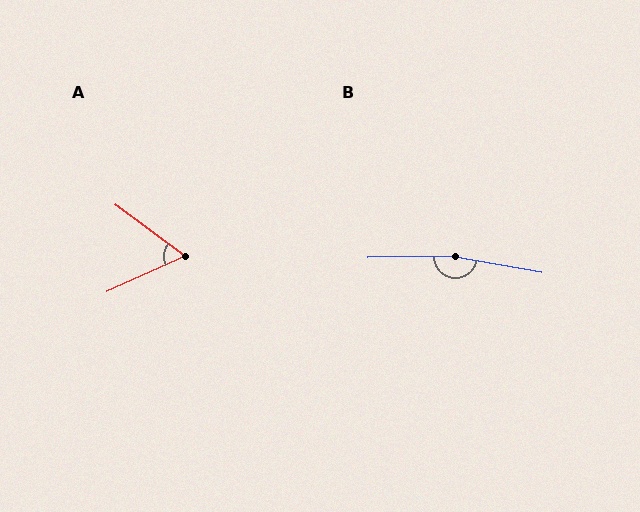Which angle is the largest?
B, at approximately 168 degrees.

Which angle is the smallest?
A, at approximately 61 degrees.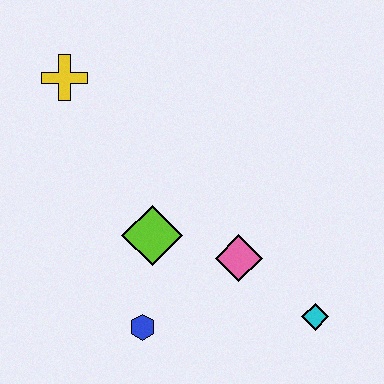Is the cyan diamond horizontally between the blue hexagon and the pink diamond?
No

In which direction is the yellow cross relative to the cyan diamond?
The yellow cross is to the left of the cyan diamond.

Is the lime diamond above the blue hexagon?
Yes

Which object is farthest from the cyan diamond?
The yellow cross is farthest from the cyan diamond.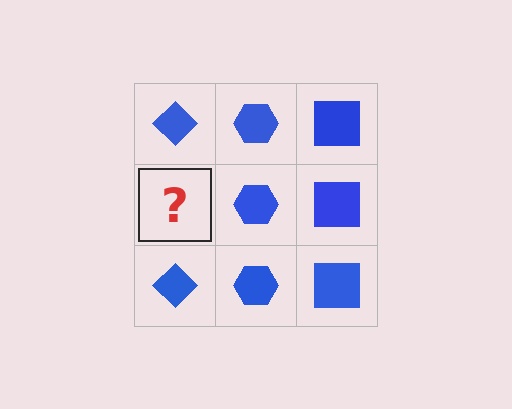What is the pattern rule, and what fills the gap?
The rule is that each column has a consistent shape. The gap should be filled with a blue diamond.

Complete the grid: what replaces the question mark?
The question mark should be replaced with a blue diamond.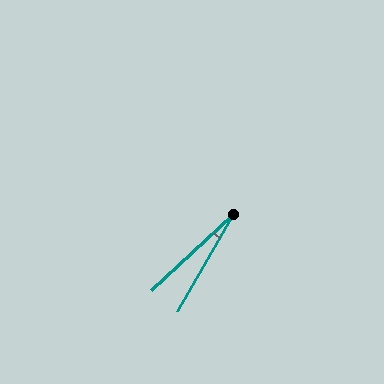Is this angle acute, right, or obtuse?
It is acute.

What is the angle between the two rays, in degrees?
Approximately 17 degrees.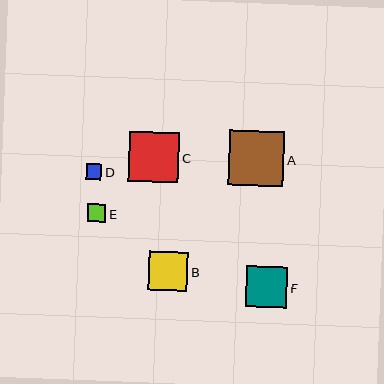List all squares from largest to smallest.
From largest to smallest: A, C, F, B, E, D.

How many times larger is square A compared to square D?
Square A is approximately 3.5 times the size of square D.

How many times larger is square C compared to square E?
Square C is approximately 2.7 times the size of square E.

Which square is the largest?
Square A is the largest with a size of approximately 55 pixels.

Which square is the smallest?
Square D is the smallest with a size of approximately 16 pixels.